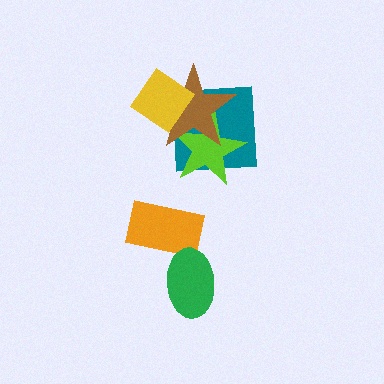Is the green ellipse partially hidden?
No, no other shape covers it.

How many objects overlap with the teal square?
3 objects overlap with the teal square.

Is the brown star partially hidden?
Yes, it is partially covered by another shape.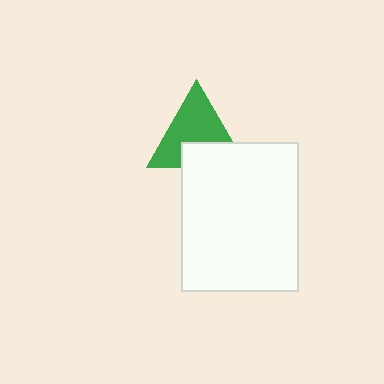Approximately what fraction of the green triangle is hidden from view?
Roughly 34% of the green triangle is hidden behind the white rectangle.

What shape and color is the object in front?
The object in front is a white rectangle.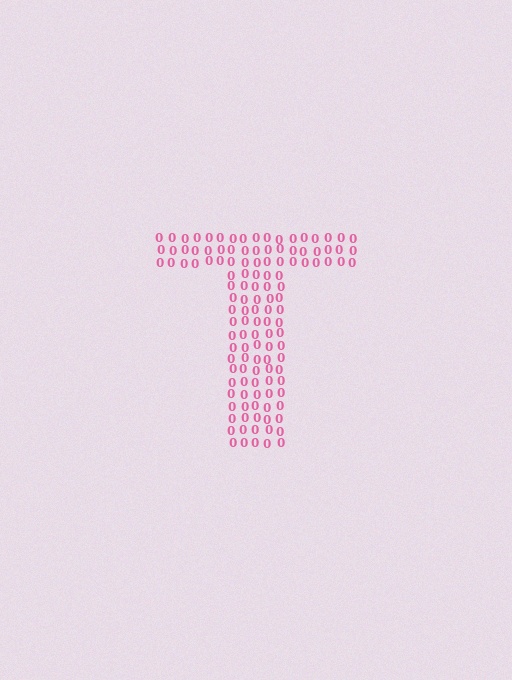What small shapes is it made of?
It is made of small digit 0's.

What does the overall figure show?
The overall figure shows the letter T.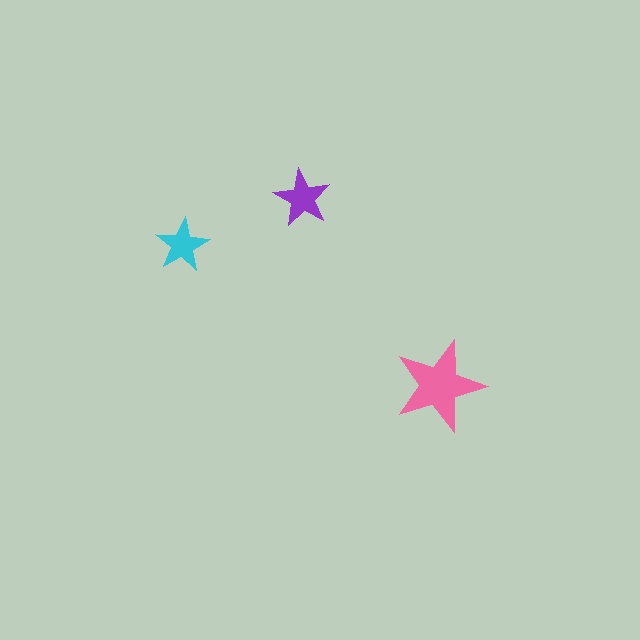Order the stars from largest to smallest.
the pink one, the purple one, the cyan one.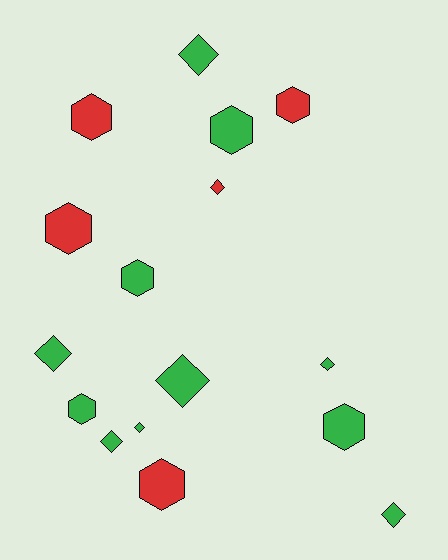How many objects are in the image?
There are 16 objects.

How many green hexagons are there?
There are 4 green hexagons.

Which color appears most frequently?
Green, with 11 objects.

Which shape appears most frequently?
Diamond, with 8 objects.